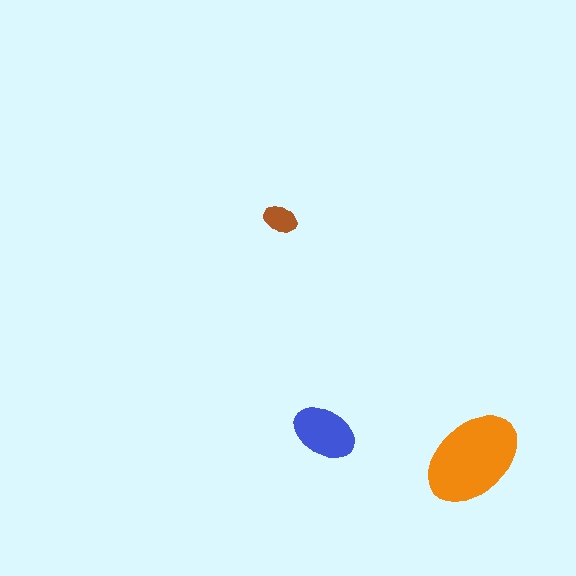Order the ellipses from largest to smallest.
the orange one, the blue one, the brown one.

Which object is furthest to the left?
The brown ellipse is leftmost.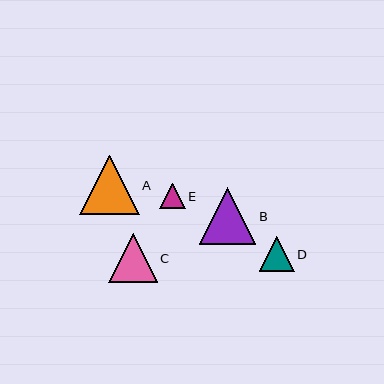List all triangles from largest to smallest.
From largest to smallest: A, B, C, D, E.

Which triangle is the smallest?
Triangle E is the smallest with a size of approximately 25 pixels.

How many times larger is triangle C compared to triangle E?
Triangle C is approximately 1.9 times the size of triangle E.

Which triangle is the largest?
Triangle A is the largest with a size of approximately 59 pixels.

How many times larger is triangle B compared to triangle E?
Triangle B is approximately 2.2 times the size of triangle E.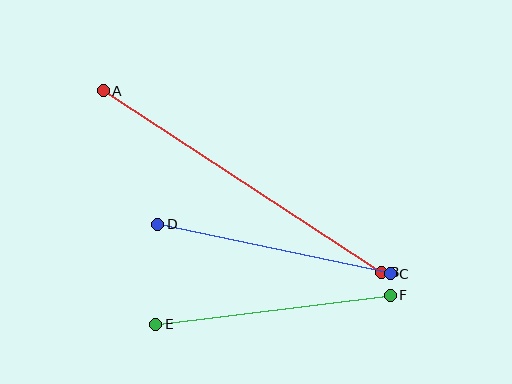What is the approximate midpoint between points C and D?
The midpoint is at approximately (274, 249) pixels.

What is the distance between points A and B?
The distance is approximately 332 pixels.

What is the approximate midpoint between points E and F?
The midpoint is at approximately (273, 310) pixels.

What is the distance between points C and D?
The distance is approximately 237 pixels.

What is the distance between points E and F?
The distance is approximately 237 pixels.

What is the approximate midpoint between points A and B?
The midpoint is at approximately (242, 182) pixels.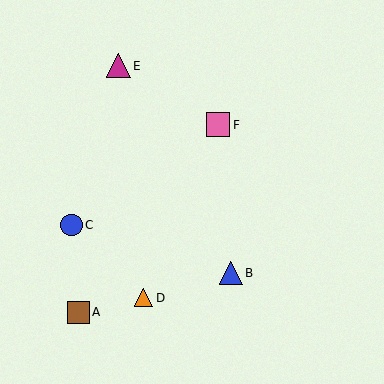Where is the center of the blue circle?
The center of the blue circle is at (72, 225).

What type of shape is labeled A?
Shape A is a brown square.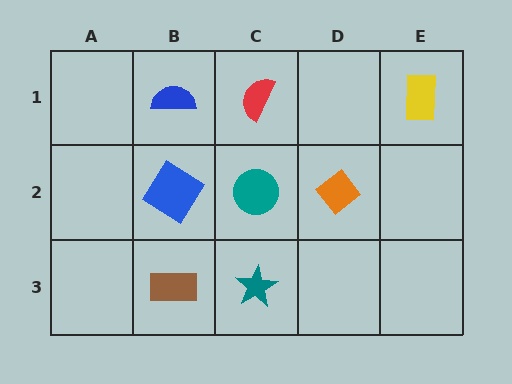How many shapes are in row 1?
3 shapes.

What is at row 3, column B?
A brown rectangle.